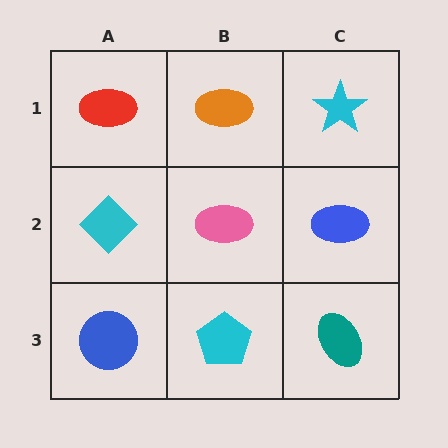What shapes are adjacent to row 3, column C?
A blue ellipse (row 2, column C), a cyan pentagon (row 3, column B).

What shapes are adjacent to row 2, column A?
A red ellipse (row 1, column A), a blue circle (row 3, column A), a pink ellipse (row 2, column B).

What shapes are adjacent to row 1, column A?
A cyan diamond (row 2, column A), an orange ellipse (row 1, column B).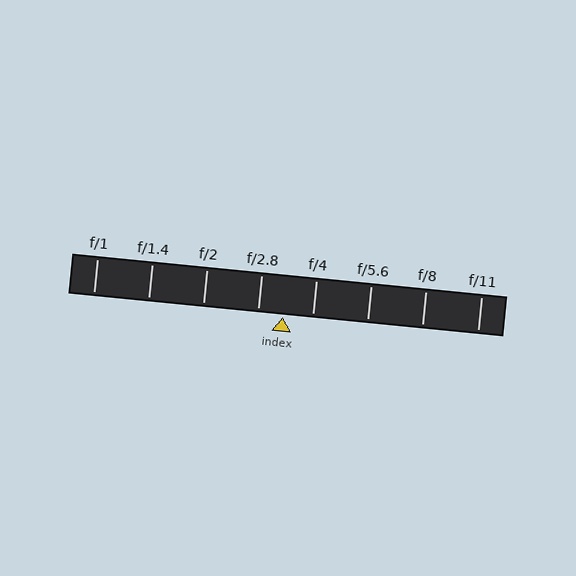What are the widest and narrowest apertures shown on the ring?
The widest aperture shown is f/1 and the narrowest is f/11.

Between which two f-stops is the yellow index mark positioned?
The index mark is between f/2.8 and f/4.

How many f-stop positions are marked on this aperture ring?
There are 8 f-stop positions marked.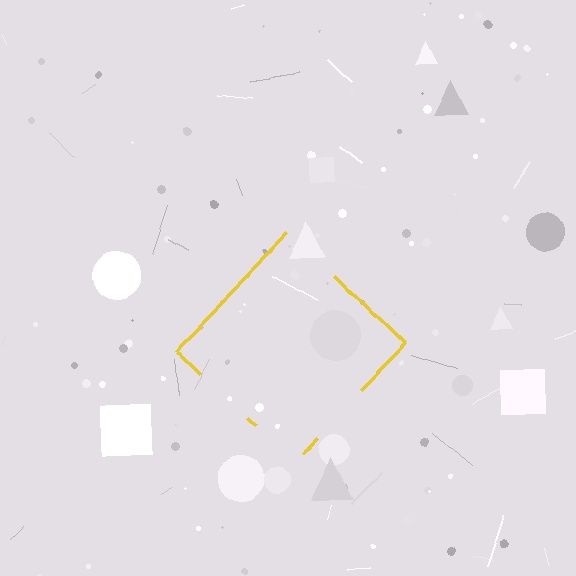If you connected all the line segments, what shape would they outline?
They would outline a diamond.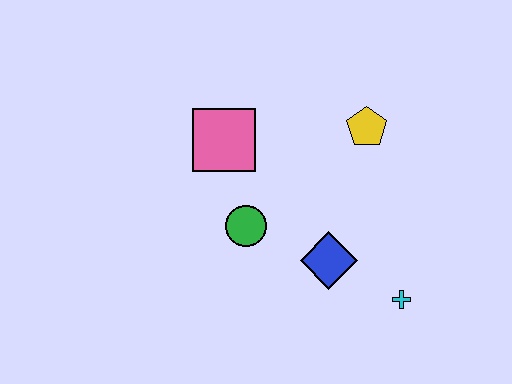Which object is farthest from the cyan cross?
The pink square is farthest from the cyan cross.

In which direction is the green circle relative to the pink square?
The green circle is below the pink square.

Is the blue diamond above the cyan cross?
Yes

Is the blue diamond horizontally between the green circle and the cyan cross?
Yes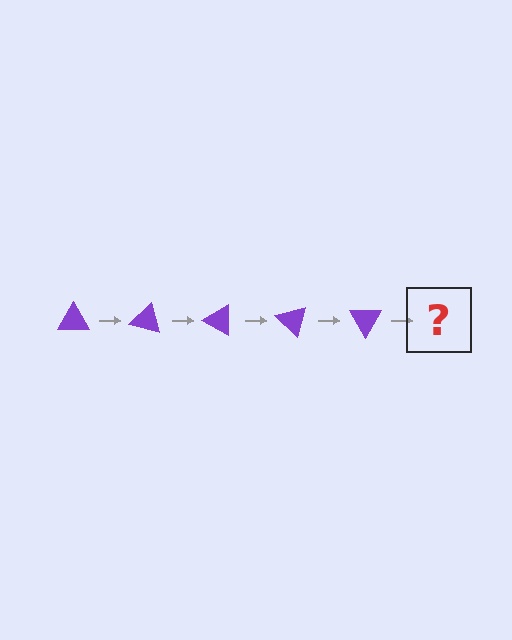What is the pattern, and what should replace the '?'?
The pattern is that the triangle rotates 15 degrees each step. The '?' should be a purple triangle rotated 75 degrees.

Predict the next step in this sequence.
The next step is a purple triangle rotated 75 degrees.